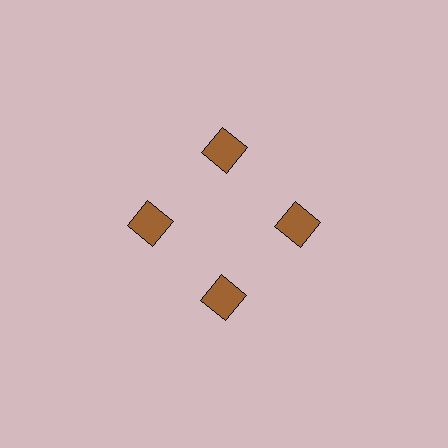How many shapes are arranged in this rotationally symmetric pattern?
There are 4 shapes, arranged in 4 groups of 1.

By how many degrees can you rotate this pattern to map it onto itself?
The pattern maps onto itself every 90 degrees of rotation.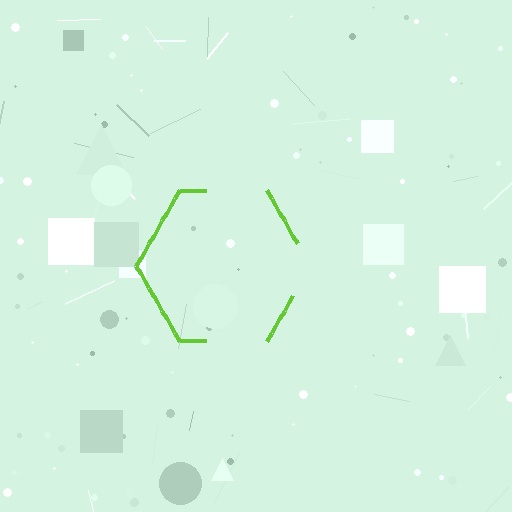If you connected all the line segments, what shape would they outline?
They would outline a hexagon.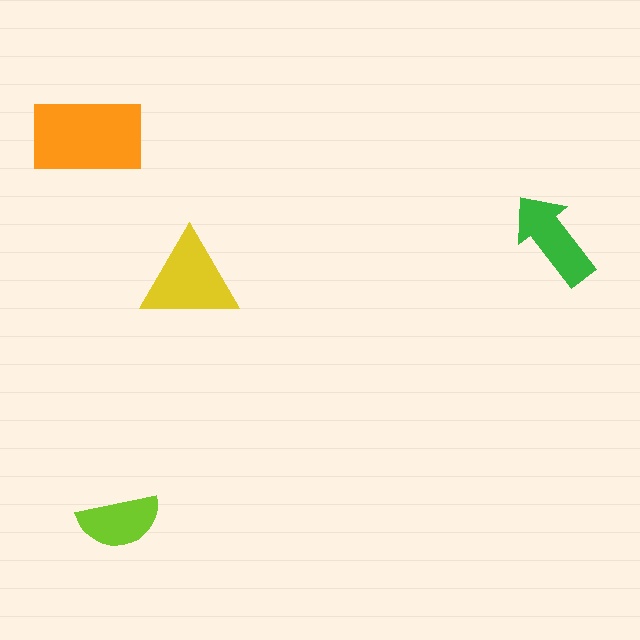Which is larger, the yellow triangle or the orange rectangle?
The orange rectangle.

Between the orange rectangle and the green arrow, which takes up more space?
The orange rectangle.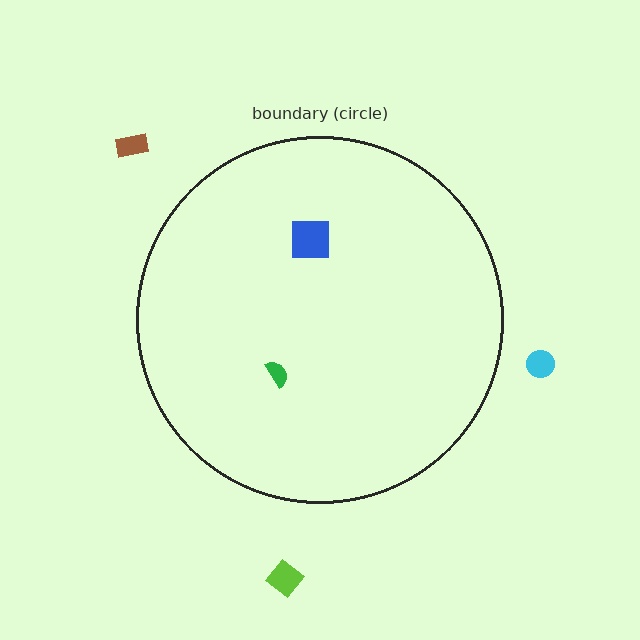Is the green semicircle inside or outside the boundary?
Inside.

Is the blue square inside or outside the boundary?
Inside.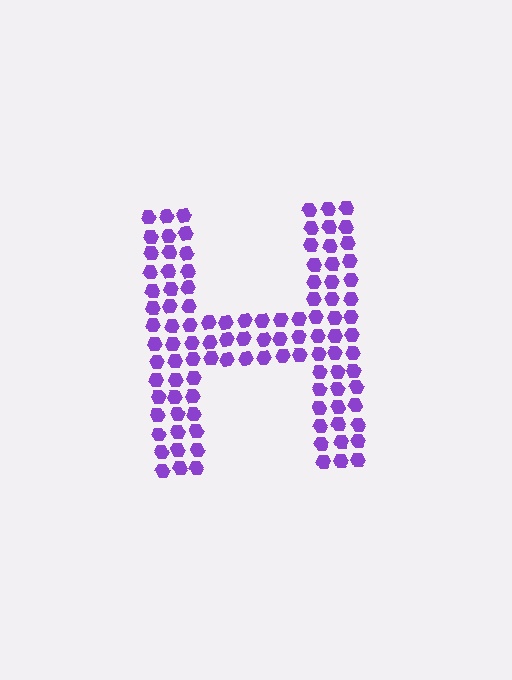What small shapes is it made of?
It is made of small hexagons.